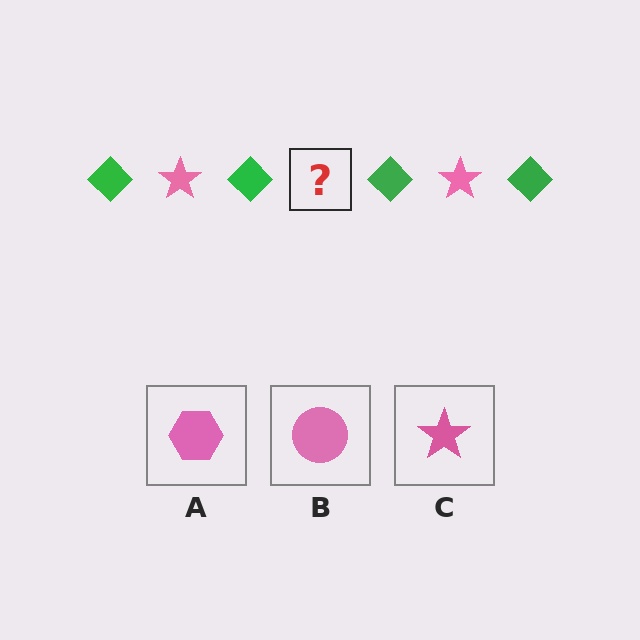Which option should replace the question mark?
Option C.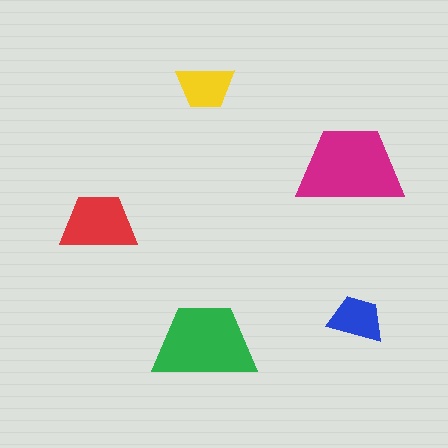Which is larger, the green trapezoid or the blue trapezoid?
The green one.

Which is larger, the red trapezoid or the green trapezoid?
The green one.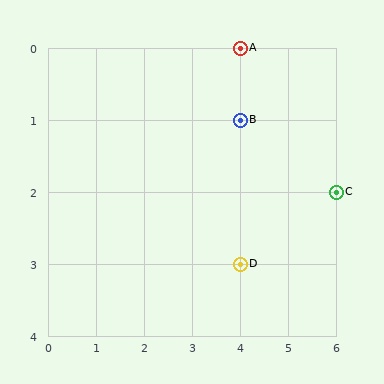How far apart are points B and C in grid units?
Points B and C are 2 columns and 1 row apart (about 2.2 grid units diagonally).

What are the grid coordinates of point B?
Point B is at grid coordinates (4, 1).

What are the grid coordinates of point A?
Point A is at grid coordinates (4, 0).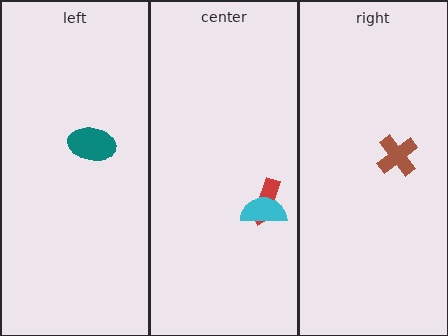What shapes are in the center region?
The red arrow, the cyan semicircle.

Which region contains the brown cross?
The right region.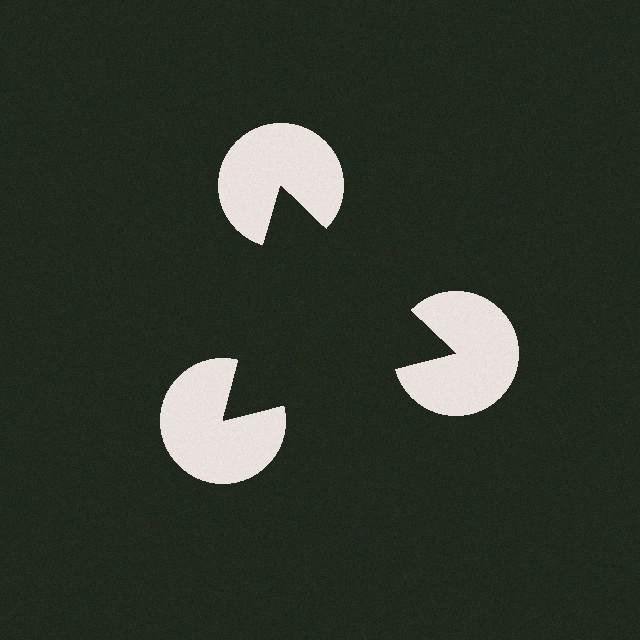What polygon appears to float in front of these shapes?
An illusory triangle — its edges are inferred from the aligned wedge cuts in the pac-man discs, not physically drawn.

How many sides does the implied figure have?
3 sides.